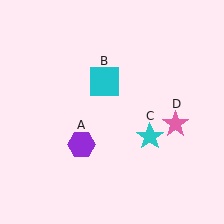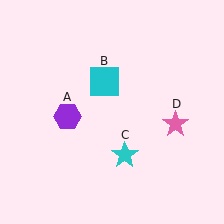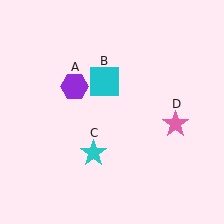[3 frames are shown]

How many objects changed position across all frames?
2 objects changed position: purple hexagon (object A), cyan star (object C).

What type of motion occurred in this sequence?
The purple hexagon (object A), cyan star (object C) rotated clockwise around the center of the scene.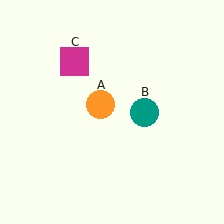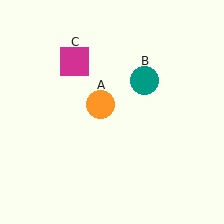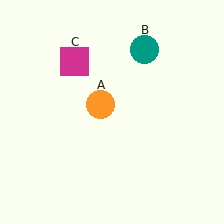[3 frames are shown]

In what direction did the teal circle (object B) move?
The teal circle (object B) moved up.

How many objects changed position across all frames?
1 object changed position: teal circle (object B).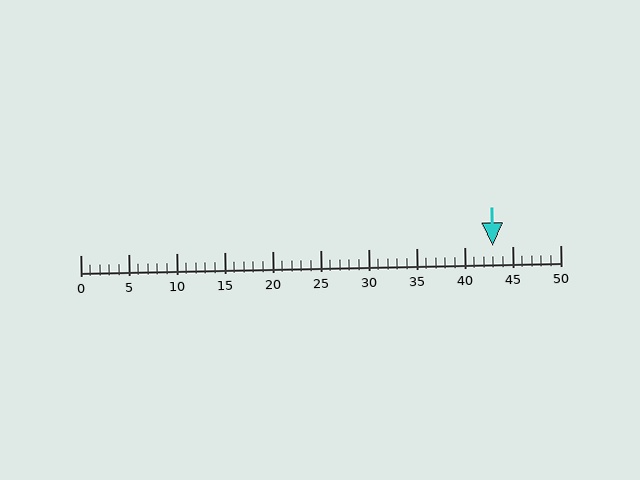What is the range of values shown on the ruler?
The ruler shows values from 0 to 50.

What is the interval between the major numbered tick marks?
The major tick marks are spaced 5 units apart.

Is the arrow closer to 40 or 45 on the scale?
The arrow is closer to 45.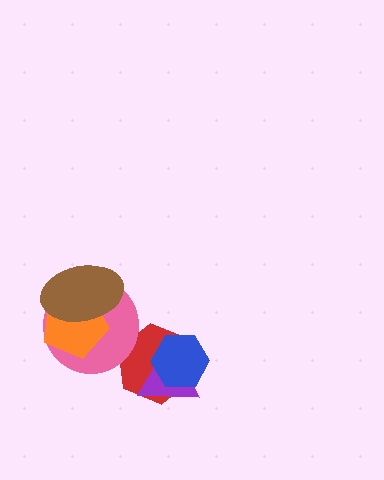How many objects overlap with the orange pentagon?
2 objects overlap with the orange pentagon.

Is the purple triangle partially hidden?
Yes, it is partially covered by another shape.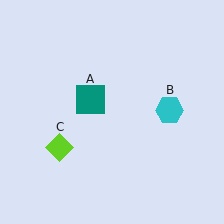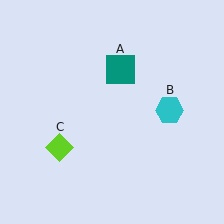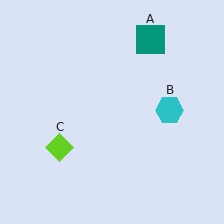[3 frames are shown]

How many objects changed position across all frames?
1 object changed position: teal square (object A).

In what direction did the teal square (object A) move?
The teal square (object A) moved up and to the right.